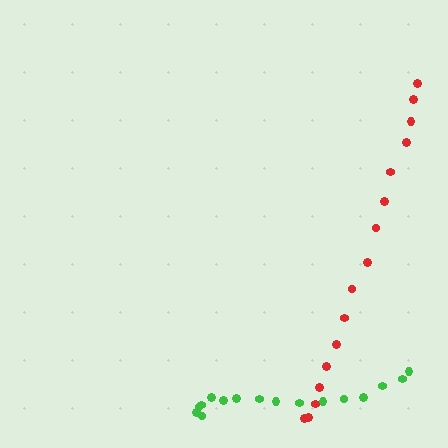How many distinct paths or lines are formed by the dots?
There are 2 distinct paths.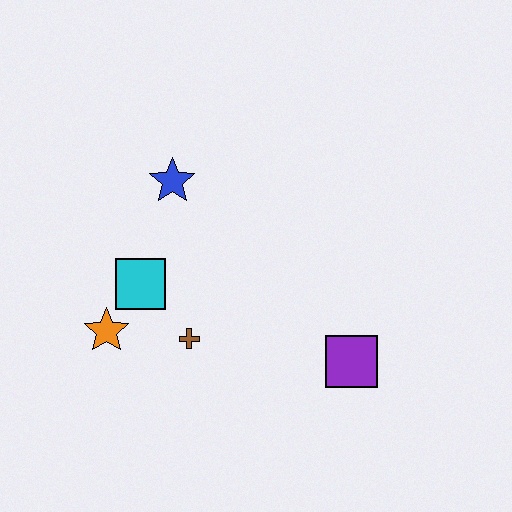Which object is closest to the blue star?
The cyan square is closest to the blue star.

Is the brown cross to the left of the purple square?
Yes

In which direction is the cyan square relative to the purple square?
The cyan square is to the left of the purple square.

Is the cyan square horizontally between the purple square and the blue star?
No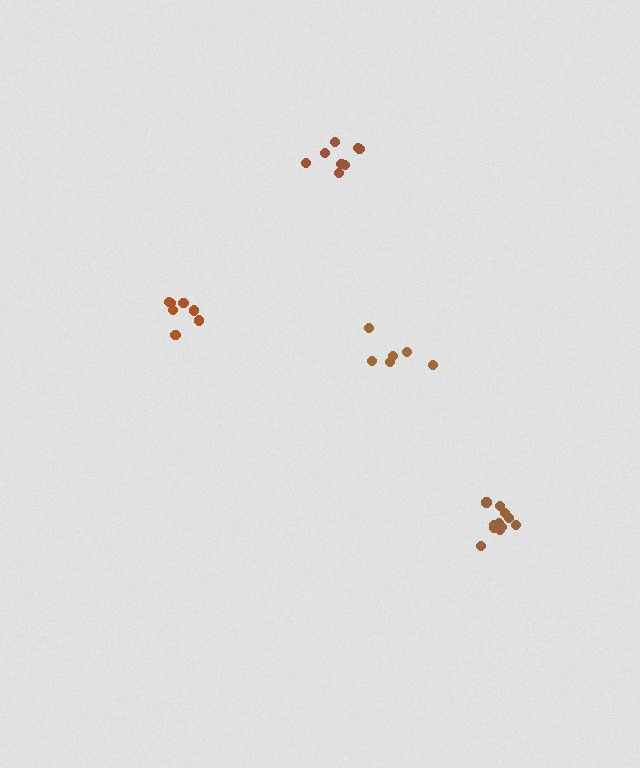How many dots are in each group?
Group 1: 11 dots, Group 2: 8 dots, Group 3: 7 dots, Group 4: 6 dots (32 total).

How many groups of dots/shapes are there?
There are 4 groups.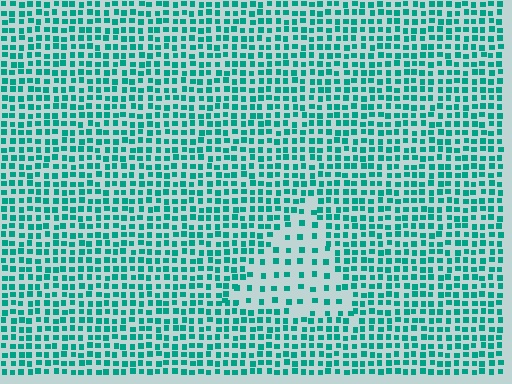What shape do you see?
I see a triangle.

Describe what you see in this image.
The image contains small teal elements arranged at two different densities. A triangle-shaped region is visible where the elements are less densely packed than the surrounding area.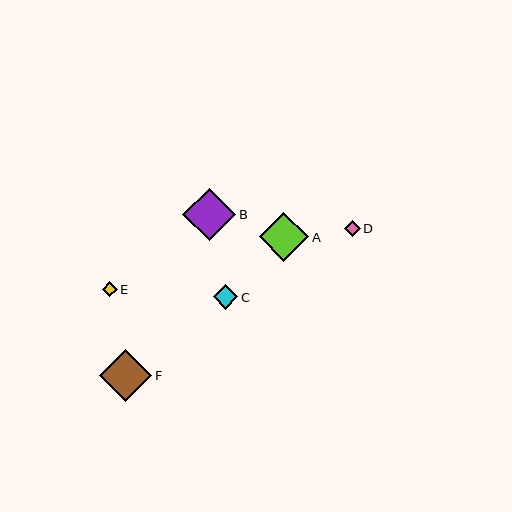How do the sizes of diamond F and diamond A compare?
Diamond F and diamond A are approximately the same size.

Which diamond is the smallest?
Diamond E is the smallest with a size of approximately 15 pixels.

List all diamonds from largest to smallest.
From largest to smallest: B, F, A, C, D, E.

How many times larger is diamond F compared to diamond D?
Diamond F is approximately 3.2 times the size of diamond D.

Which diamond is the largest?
Diamond B is the largest with a size of approximately 53 pixels.